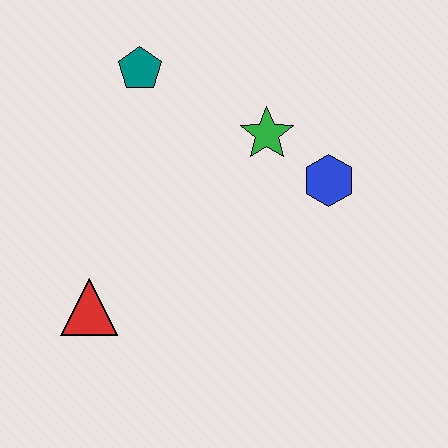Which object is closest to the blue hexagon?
The green star is closest to the blue hexagon.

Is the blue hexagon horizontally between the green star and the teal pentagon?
No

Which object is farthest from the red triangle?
The blue hexagon is farthest from the red triangle.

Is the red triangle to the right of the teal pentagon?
No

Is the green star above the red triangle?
Yes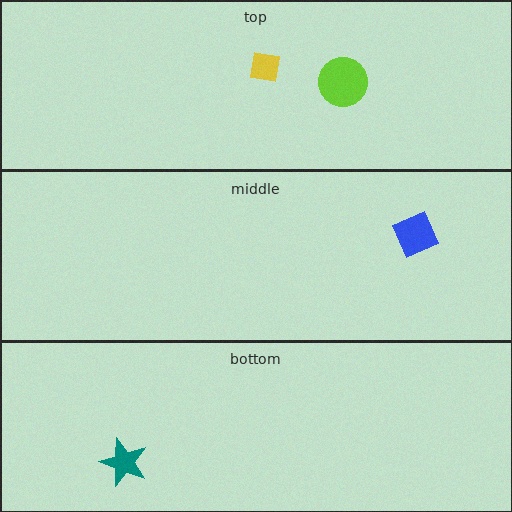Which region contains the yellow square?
The top region.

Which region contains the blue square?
The middle region.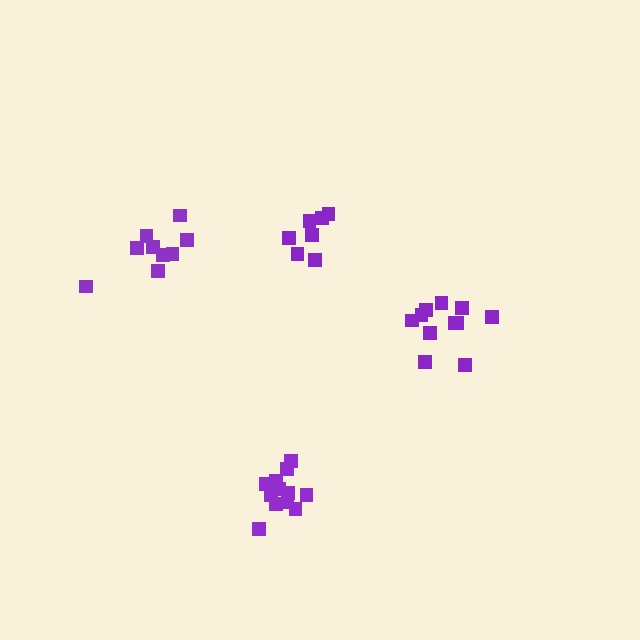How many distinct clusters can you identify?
There are 4 distinct clusters.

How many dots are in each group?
Group 1: 9 dots, Group 2: 7 dots, Group 3: 12 dots, Group 4: 11 dots (39 total).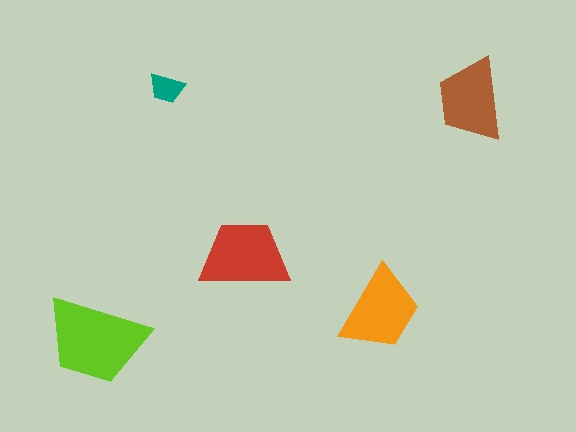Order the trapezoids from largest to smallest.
the lime one, the red one, the orange one, the brown one, the teal one.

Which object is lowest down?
The lime trapezoid is bottommost.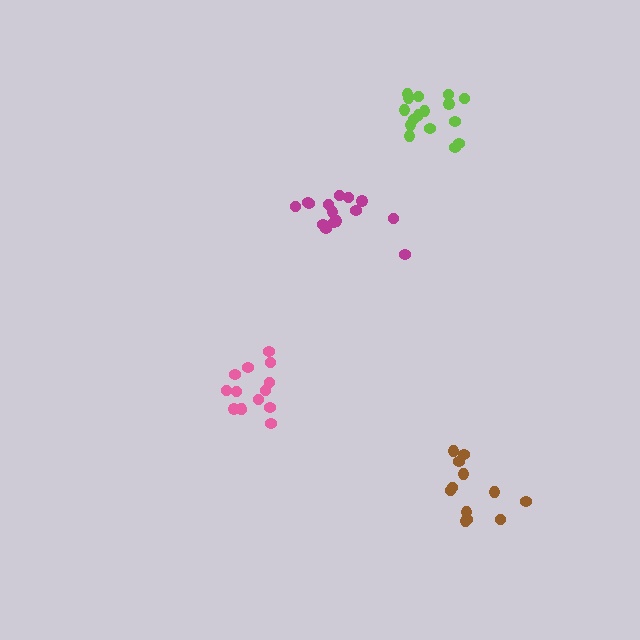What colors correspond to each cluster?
The clusters are colored: lime, pink, brown, magenta.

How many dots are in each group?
Group 1: 16 dots, Group 2: 14 dots, Group 3: 12 dots, Group 4: 15 dots (57 total).